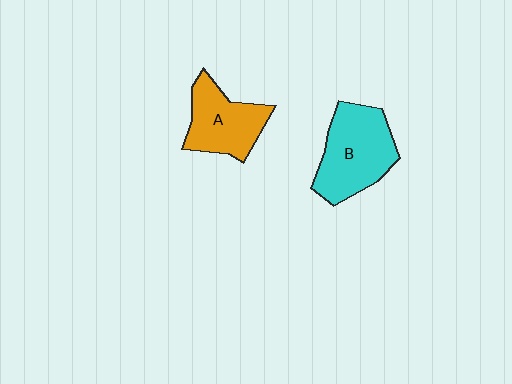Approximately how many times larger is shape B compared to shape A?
Approximately 1.3 times.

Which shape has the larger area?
Shape B (cyan).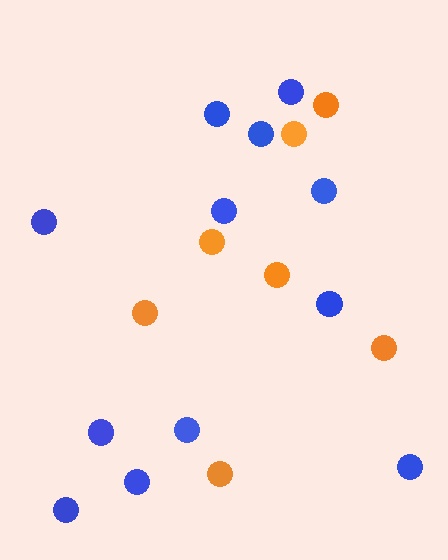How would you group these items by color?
There are 2 groups: one group of orange circles (7) and one group of blue circles (12).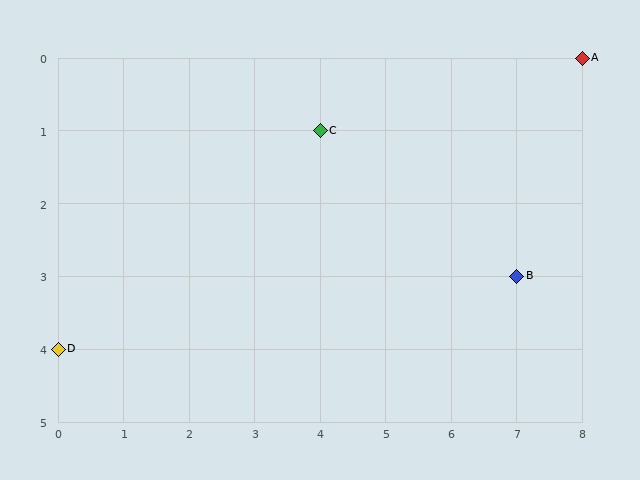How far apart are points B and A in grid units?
Points B and A are 1 column and 3 rows apart (about 3.2 grid units diagonally).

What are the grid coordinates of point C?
Point C is at grid coordinates (4, 1).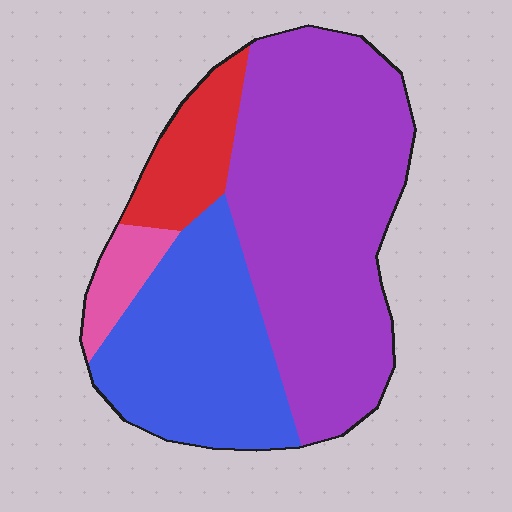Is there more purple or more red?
Purple.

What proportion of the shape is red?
Red covers around 10% of the shape.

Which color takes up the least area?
Pink, at roughly 5%.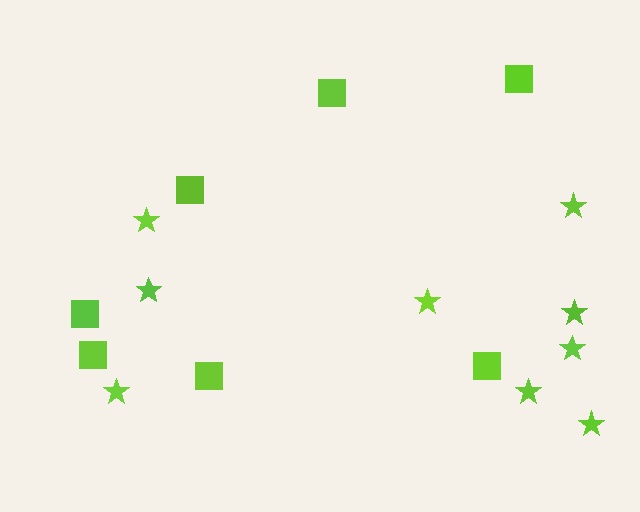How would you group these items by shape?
There are 2 groups: one group of squares (7) and one group of stars (9).